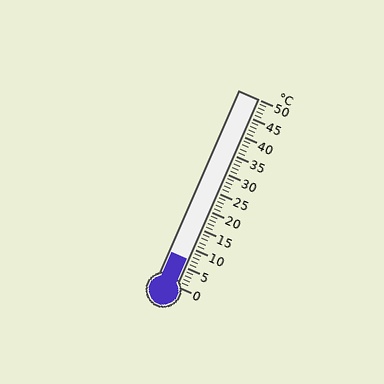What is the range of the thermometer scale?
The thermometer scale ranges from 0°C to 50°C.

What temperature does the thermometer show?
The thermometer shows approximately 7°C.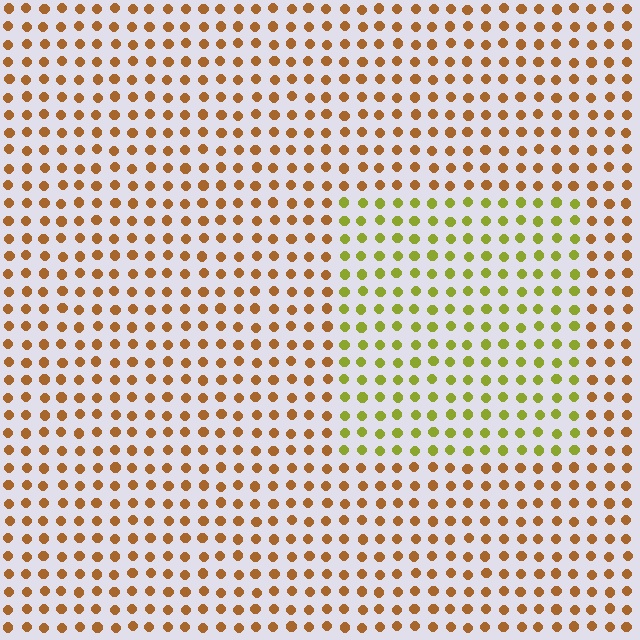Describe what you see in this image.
The image is filled with small brown elements in a uniform arrangement. A rectangle-shaped region is visible where the elements are tinted to a slightly different hue, forming a subtle color boundary.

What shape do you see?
I see a rectangle.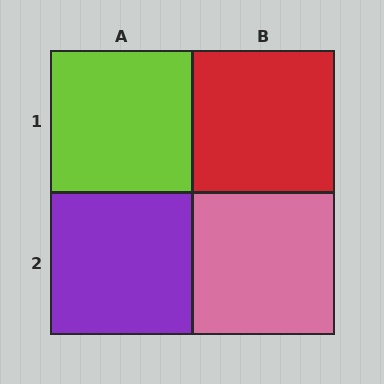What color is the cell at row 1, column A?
Lime.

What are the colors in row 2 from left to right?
Purple, pink.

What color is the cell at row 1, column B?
Red.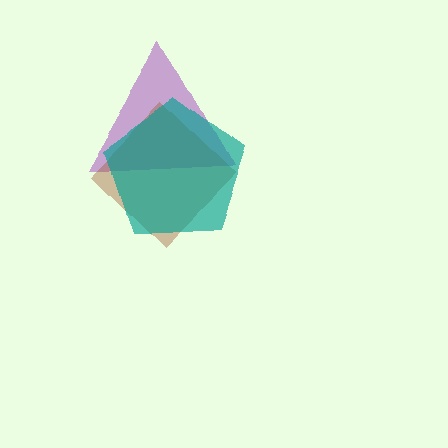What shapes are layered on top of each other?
The layered shapes are: a purple triangle, a brown diamond, a teal pentagon.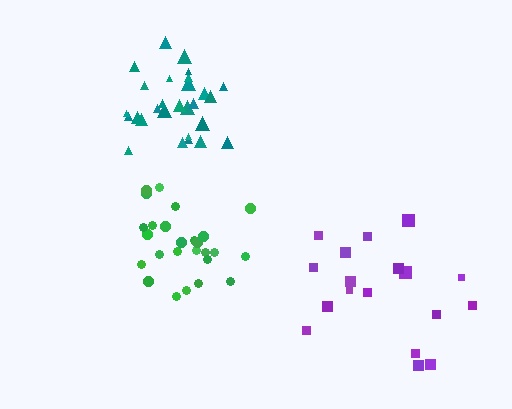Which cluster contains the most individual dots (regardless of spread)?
Teal (28).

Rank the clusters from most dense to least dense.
teal, green, purple.